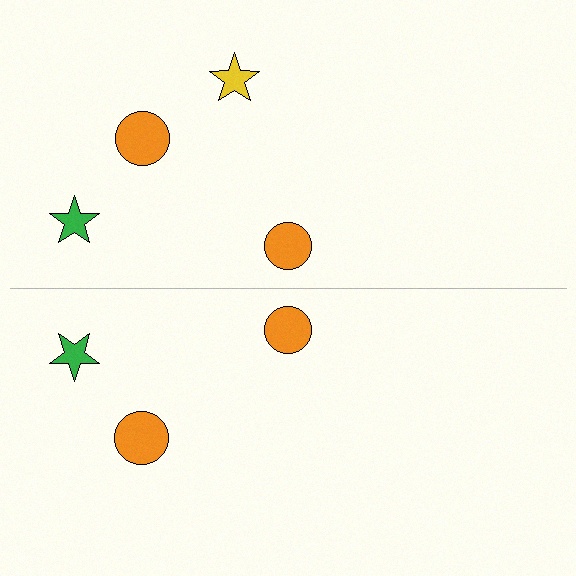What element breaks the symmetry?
A yellow star is missing from the bottom side.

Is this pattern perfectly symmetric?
No, the pattern is not perfectly symmetric. A yellow star is missing from the bottom side.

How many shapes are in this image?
There are 7 shapes in this image.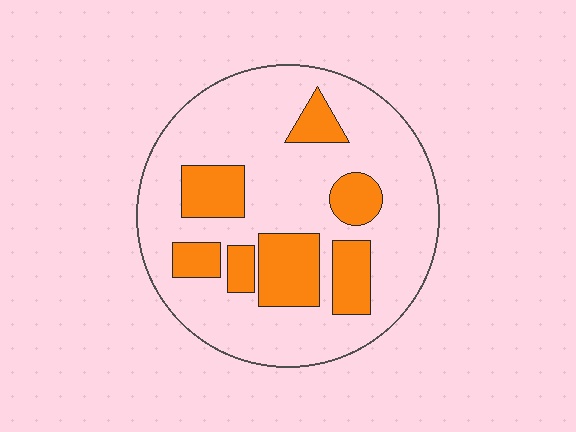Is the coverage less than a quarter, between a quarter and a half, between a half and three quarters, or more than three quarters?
Between a quarter and a half.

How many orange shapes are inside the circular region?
7.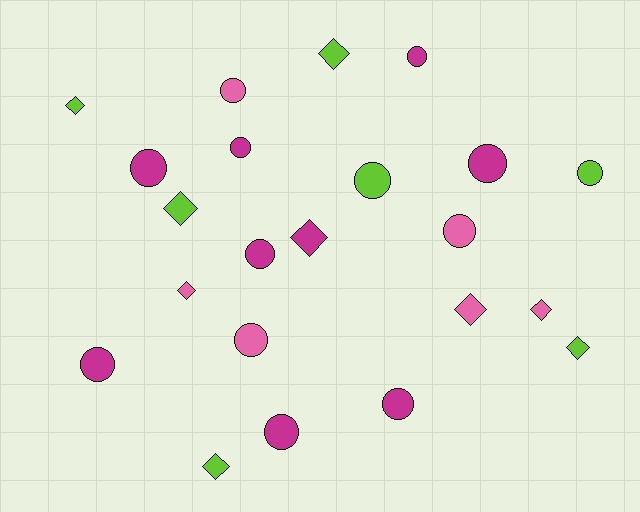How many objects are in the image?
There are 22 objects.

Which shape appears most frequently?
Circle, with 13 objects.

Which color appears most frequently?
Magenta, with 9 objects.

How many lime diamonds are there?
There are 5 lime diamonds.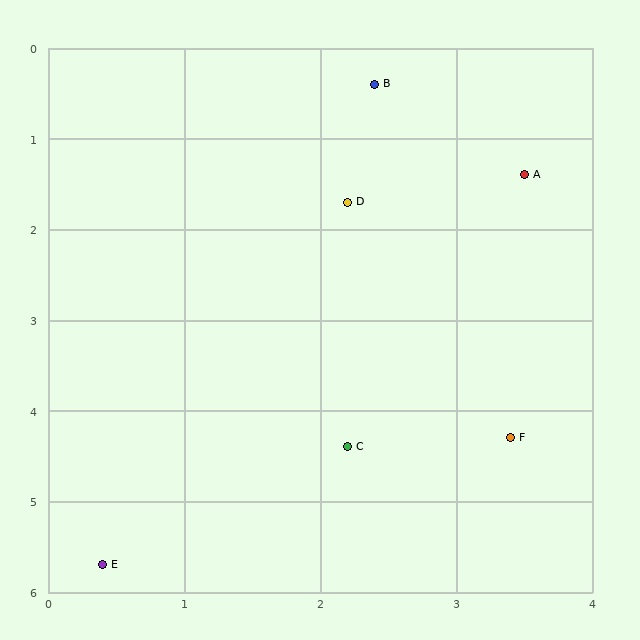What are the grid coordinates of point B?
Point B is at approximately (2.4, 0.4).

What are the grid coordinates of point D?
Point D is at approximately (2.2, 1.7).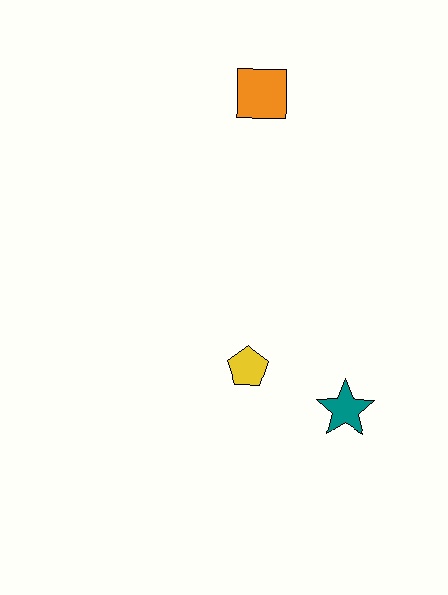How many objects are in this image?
There are 3 objects.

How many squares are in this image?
There is 1 square.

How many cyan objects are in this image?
There are no cyan objects.